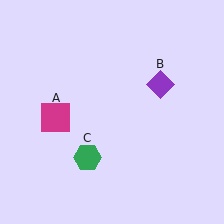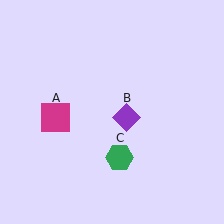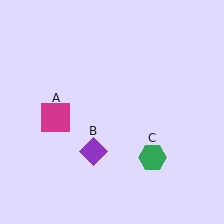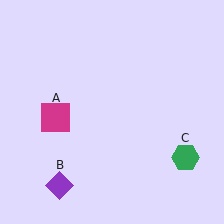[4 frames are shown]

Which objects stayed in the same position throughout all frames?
Magenta square (object A) remained stationary.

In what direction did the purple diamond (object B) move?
The purple diamond (object B) moved down and to the left.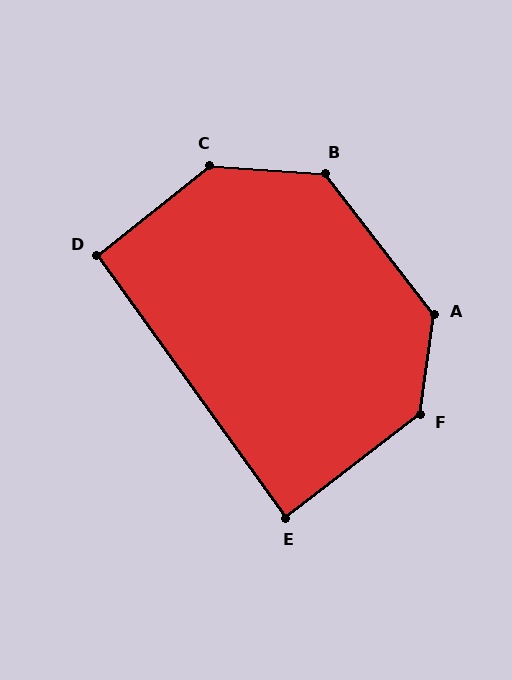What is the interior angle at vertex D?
Approximately 93 degrees (approximately right).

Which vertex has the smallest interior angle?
E, at approximately 88 degrees.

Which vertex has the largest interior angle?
C, at approximately 138 degrees.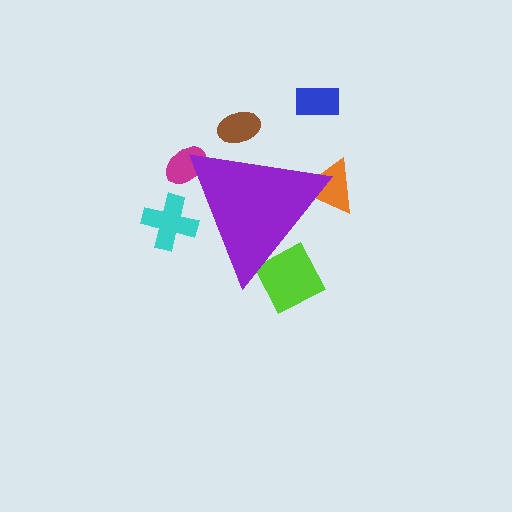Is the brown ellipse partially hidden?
Yes, the brown ellipse is partially hidden behind the purple triangle.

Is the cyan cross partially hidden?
Yes, the cyan cross is partially hidden behind the purple triangle.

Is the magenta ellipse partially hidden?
Yes, the magenta ellipse is partially hidden behind the purple triangle.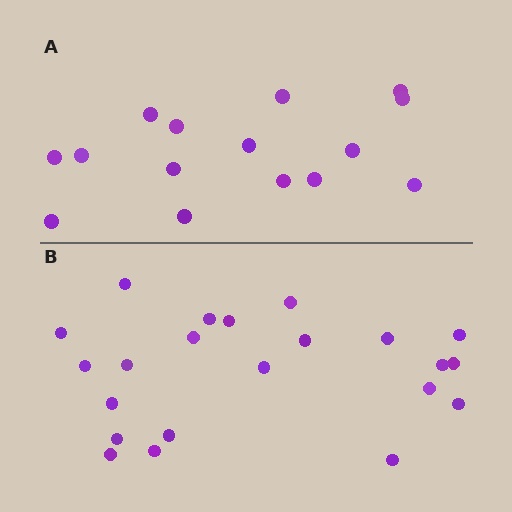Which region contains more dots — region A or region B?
Region B (the bottom region) has more dots.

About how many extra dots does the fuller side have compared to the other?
Region B has roughly 8 or so more dots than region A.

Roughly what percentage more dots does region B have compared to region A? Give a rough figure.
About 45% more.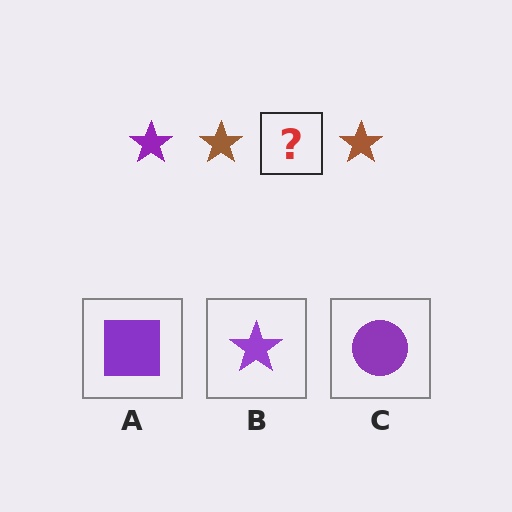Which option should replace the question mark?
Option B.